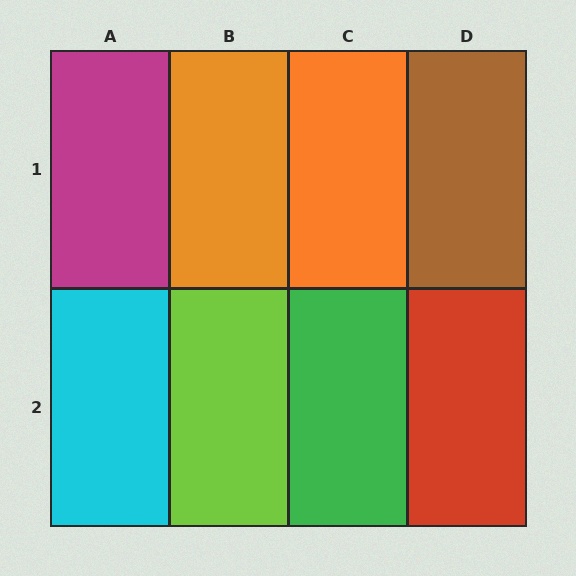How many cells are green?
1 cell is green.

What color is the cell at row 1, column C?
Orange.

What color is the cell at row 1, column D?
Brown.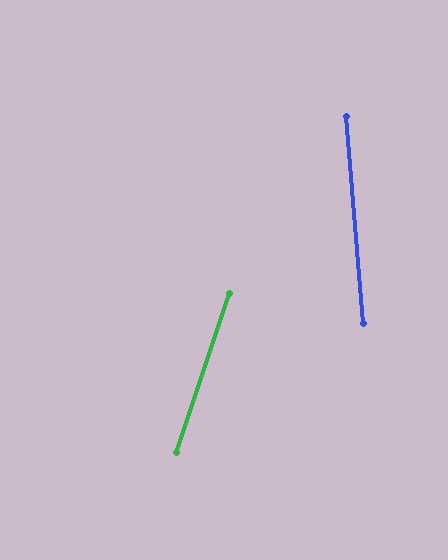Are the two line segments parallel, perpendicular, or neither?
Neither parallel nor perpendicular — they differ by about 23°.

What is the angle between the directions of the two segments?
Approximately 23 degrees.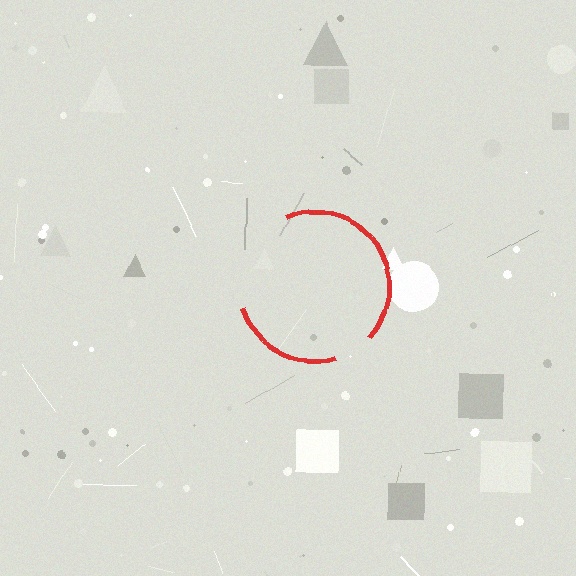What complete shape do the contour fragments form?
The contour fragments form a circle.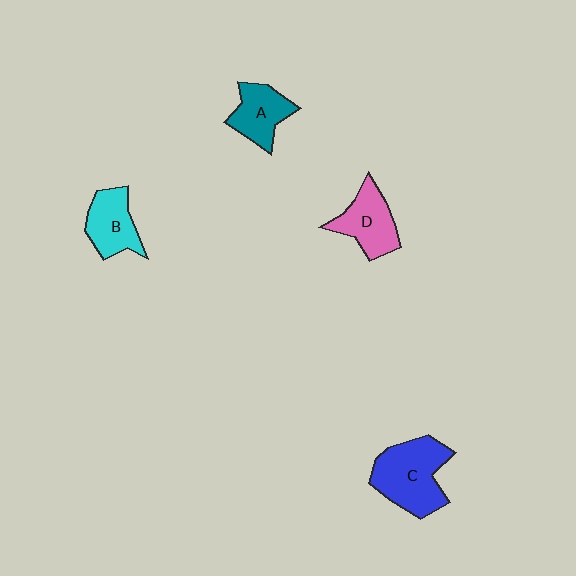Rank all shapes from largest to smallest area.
From largest to smallest: C (blue), D (pink), B (cyan), A (teal).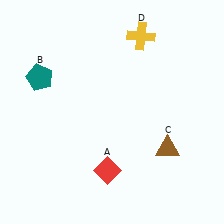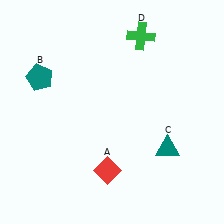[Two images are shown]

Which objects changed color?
C changed from brown to teal. D changed from yellow to green.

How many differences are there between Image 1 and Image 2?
There are 2 differences between the two images.